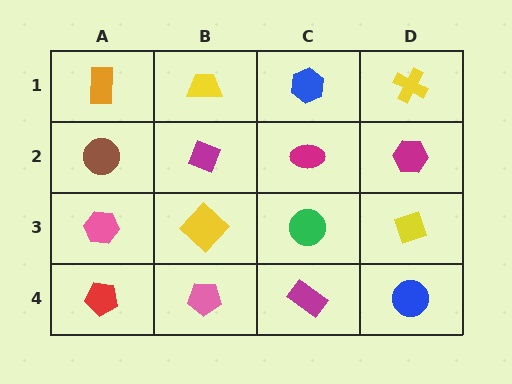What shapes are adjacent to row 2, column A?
An orange rectangle (row 1, column A), a pink hexagon (row 3, column A), a magenta diamond (row 2, column B).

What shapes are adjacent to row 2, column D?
A yellow cross (row 1, column D), a yellow diamond (row 3, column D), a magenta ellipse (row 2, column C).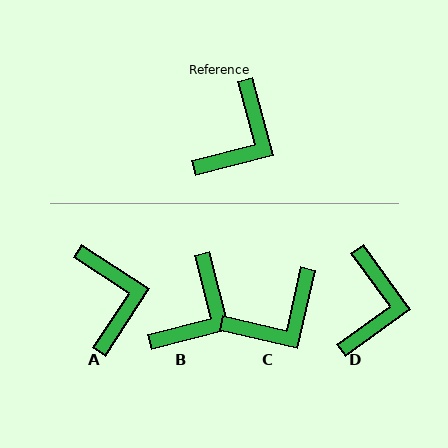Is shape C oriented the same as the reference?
No, it is off by about 28 degrees.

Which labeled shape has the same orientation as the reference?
B.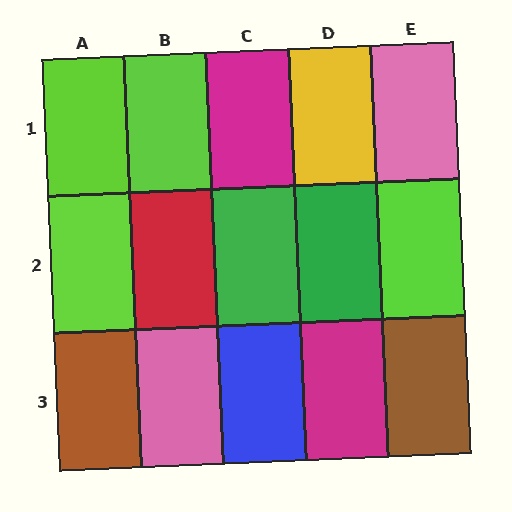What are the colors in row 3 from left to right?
Brown, pink, blue, magenta, brown.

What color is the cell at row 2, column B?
Red.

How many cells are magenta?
2 cells are magenta.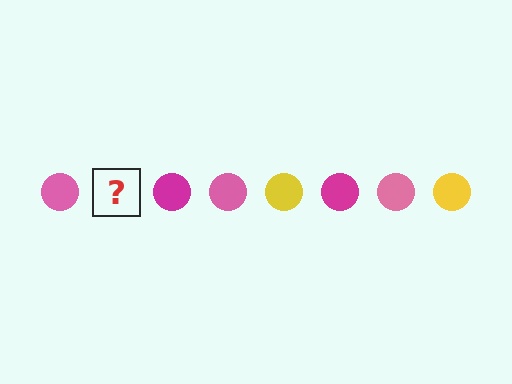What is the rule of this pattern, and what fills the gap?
The rule is that the pattern cycles through pink, yellow, magenta circles. The gap should be filled with a yellow circle.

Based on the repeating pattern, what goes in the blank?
The blank should be a yellow circle.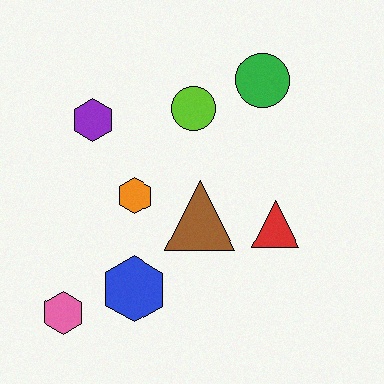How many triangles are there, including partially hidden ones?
There are 2 triangles.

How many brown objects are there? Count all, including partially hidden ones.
There is 1 brown object.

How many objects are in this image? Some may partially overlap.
There are 8 objects.